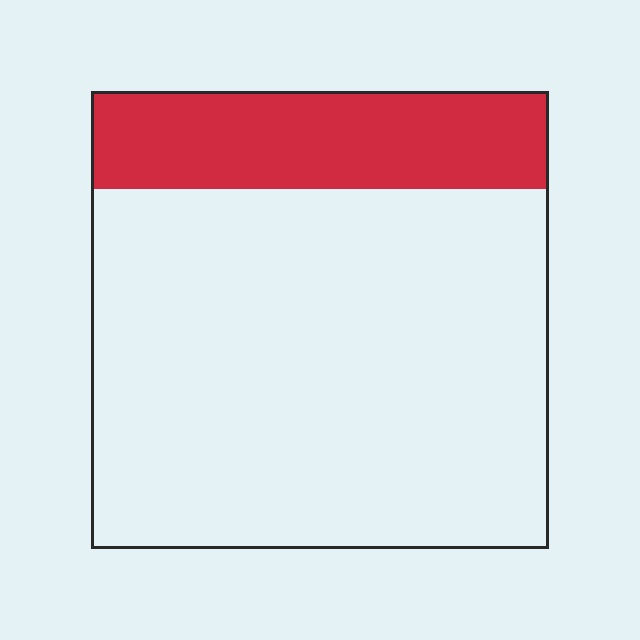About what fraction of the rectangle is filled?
About one fifth (1/5).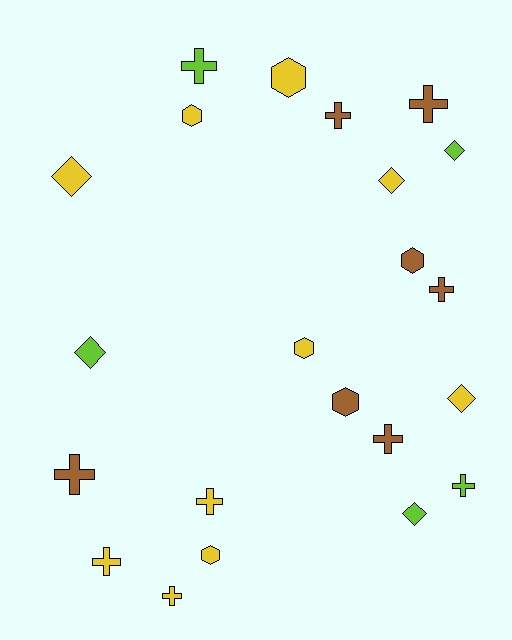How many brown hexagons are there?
There are 2 brown hexagons.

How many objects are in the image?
There are 22 objects.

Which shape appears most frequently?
Cross, with 10 objects.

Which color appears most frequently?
Yellow, with 10 objects.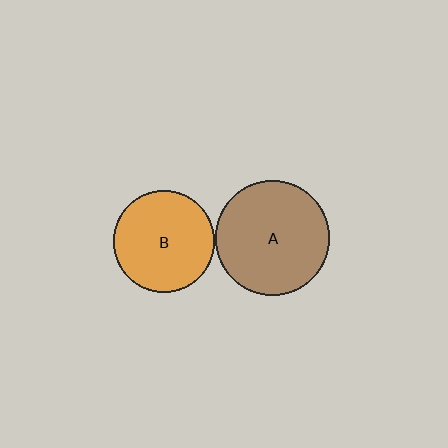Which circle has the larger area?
Circle A (brown).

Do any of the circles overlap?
No, none of the circles overlap.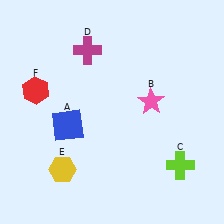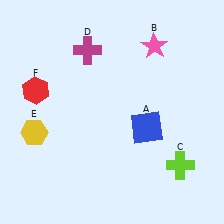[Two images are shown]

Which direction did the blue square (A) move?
The blue square (A) moved right.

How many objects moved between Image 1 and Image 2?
3 objects moved between the two images.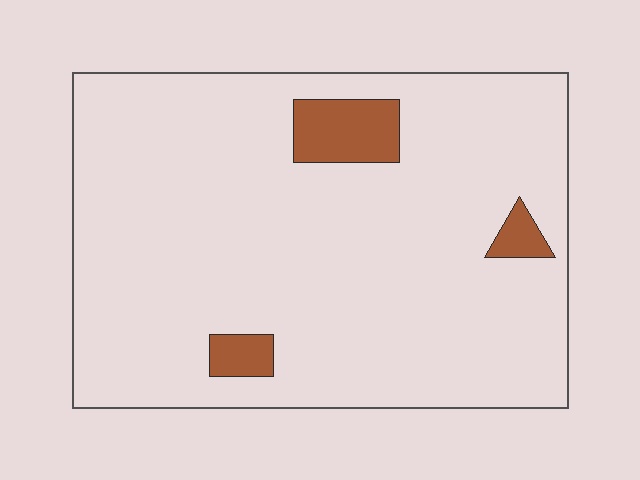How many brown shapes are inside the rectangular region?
3.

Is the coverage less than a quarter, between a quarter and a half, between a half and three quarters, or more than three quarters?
Less than a quarter.